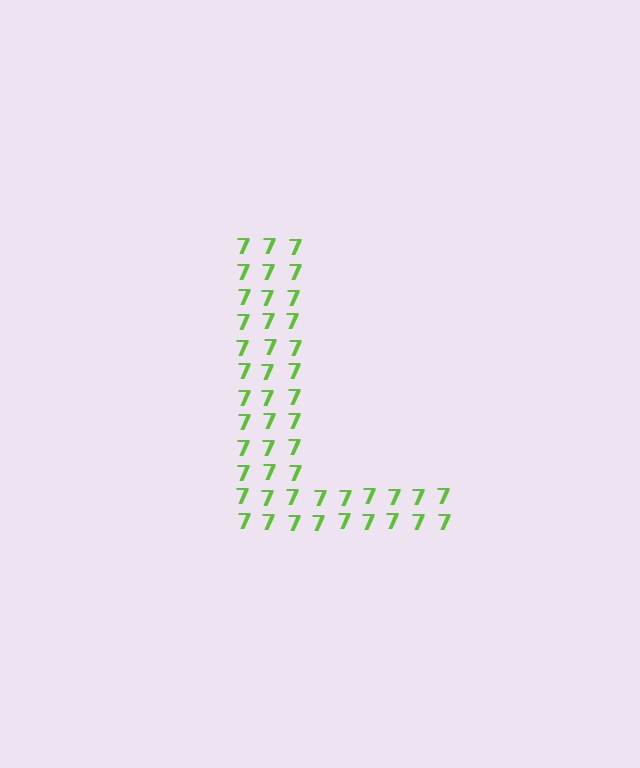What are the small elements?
The small elements are digit 7's.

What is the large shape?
The large shape is the letter L.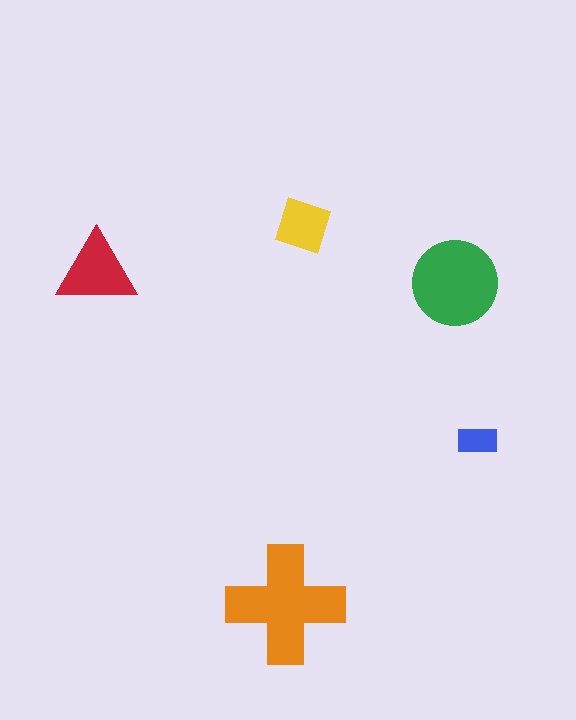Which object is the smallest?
The blue rectangle.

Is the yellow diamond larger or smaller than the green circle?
Smaller.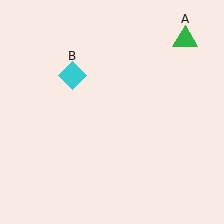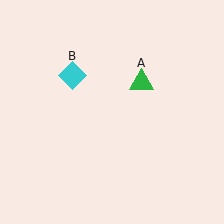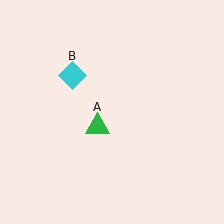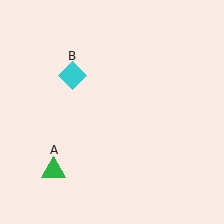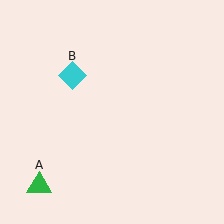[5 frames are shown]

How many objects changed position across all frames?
1 object changed position: green triangle (object A).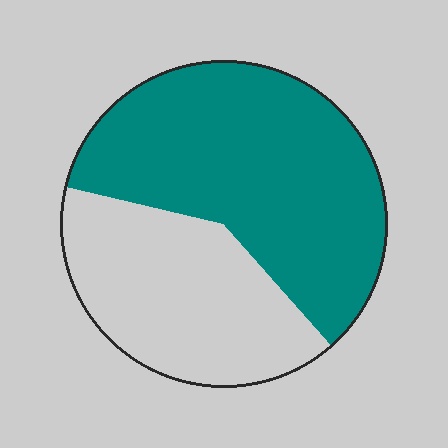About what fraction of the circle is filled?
About three fifths (3/5).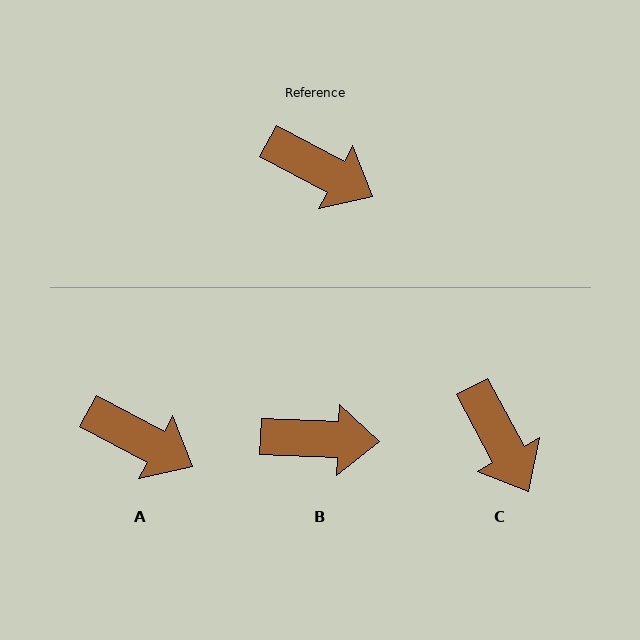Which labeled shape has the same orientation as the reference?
A.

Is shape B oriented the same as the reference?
No, it is off by about 26 degrees.